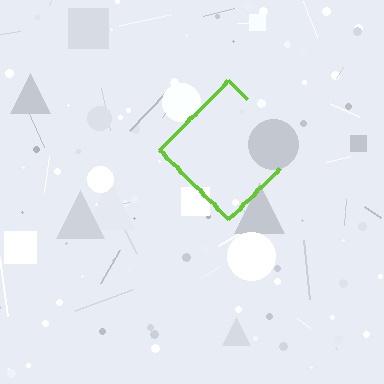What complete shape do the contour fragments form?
The contour fragments form a diamond.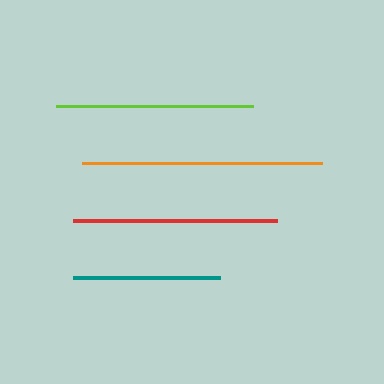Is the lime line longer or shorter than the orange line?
The orange line is longer than the lime line.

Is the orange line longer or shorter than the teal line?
The orange line is longer than the teal line.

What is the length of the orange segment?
The orange segment is approximately 240 pixels long.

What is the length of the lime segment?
The lime segment is approximately 196 pixels long.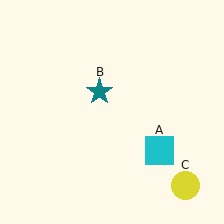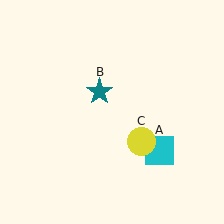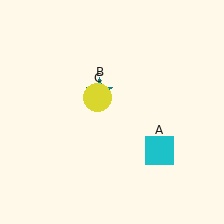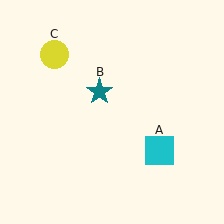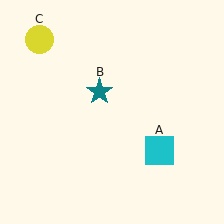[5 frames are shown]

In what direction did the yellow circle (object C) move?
The yellow circle (object C) moved up and to the left.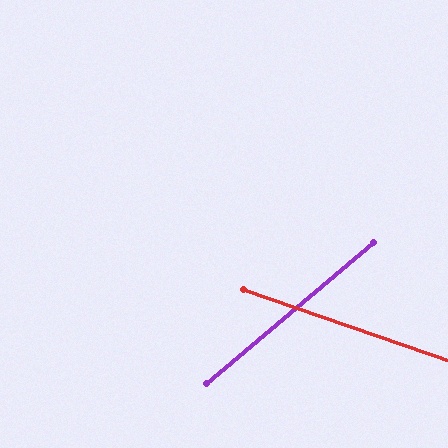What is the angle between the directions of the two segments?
Approximately 59 degrees.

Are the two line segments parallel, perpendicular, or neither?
Neither parallel nor perpendicular — they differ by about 59°.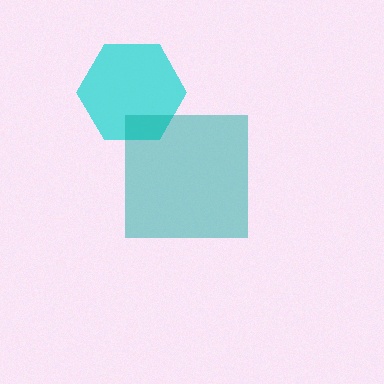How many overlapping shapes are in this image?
There are 2 overlapping shapes in the image.